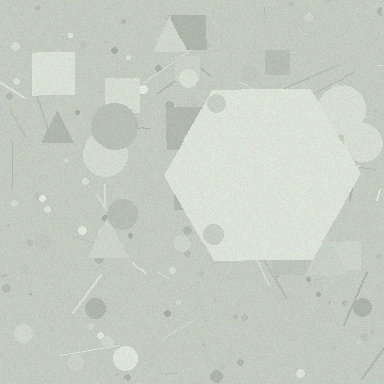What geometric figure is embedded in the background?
A hexagon is embedded in the background.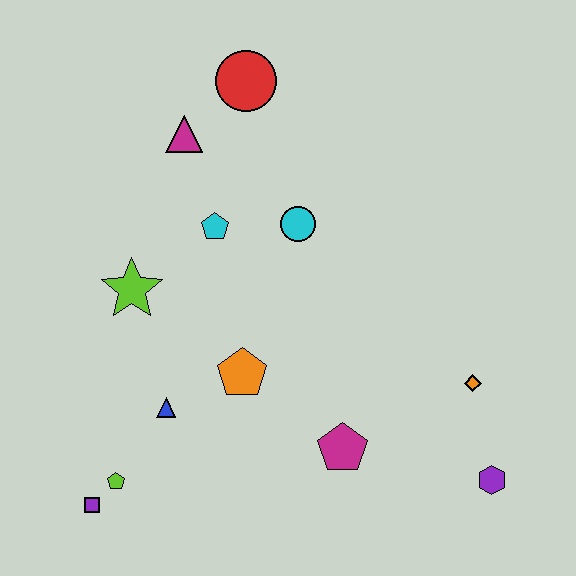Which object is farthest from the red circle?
The purple hexagon is farthest from the red circle.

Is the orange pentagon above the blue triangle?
Yes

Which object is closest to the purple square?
The lime pentagon is closest to the purple square.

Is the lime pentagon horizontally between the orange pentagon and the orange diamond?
No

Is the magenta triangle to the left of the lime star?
No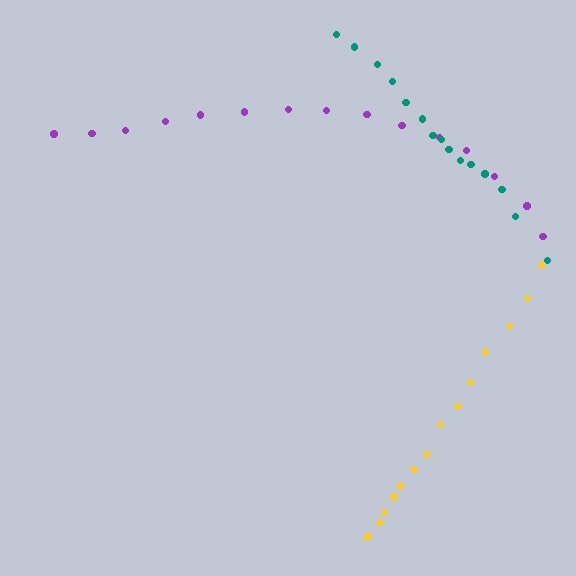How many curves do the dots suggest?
There are 3 distinct paths.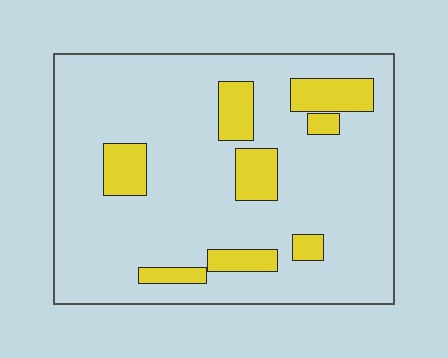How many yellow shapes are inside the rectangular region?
8.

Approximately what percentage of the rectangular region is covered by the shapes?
Approximately 15%.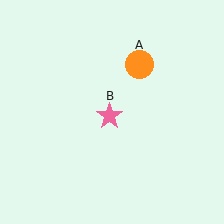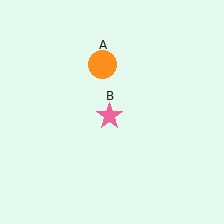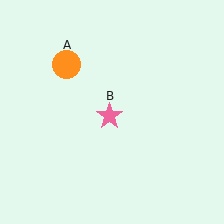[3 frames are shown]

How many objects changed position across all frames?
1 object changed position: orange circle (object A).